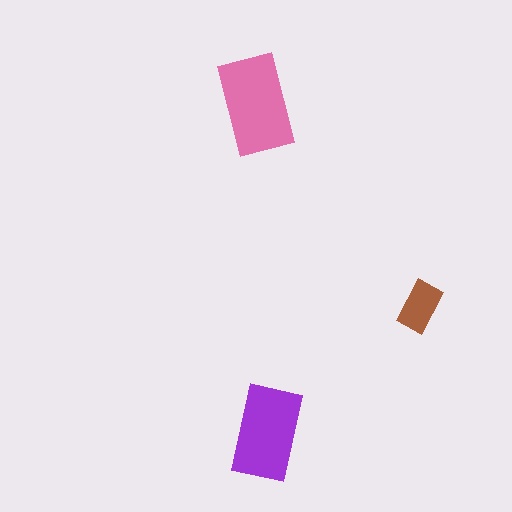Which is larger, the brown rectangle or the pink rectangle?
The pink one.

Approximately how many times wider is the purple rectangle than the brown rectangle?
About 2 times wider.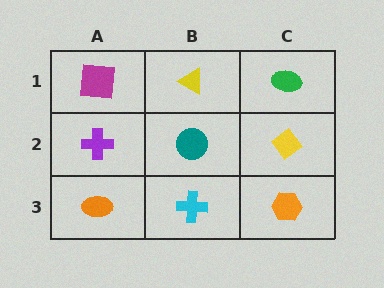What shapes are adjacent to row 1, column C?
A yellow diamond (row 2, column C), a yellow triangle (row 1, column B).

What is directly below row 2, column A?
An orange ellipse.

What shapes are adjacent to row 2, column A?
A magenta square (row 1, column A), an orange ellipse (row 3, column A), a teal circle (row 2, column B).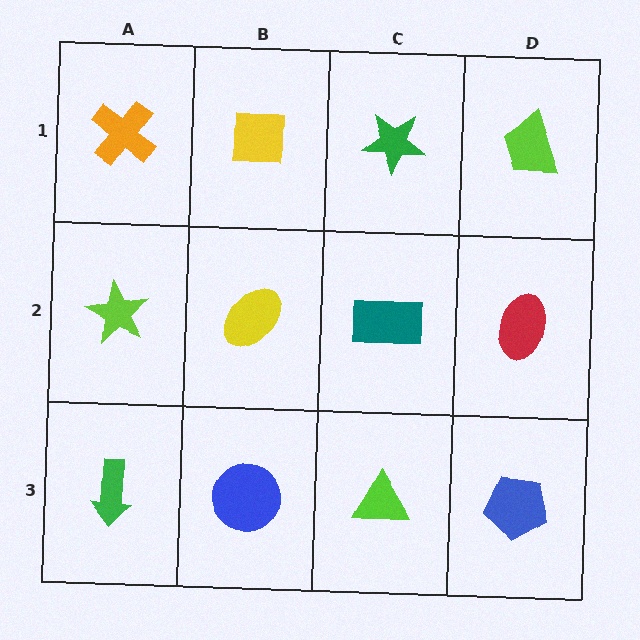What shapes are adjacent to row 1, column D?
A red ellipse (row 2, column D), a green star (row 1, column C).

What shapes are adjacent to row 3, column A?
A lime star (row 2, column A), a blue circle (row 3, column B).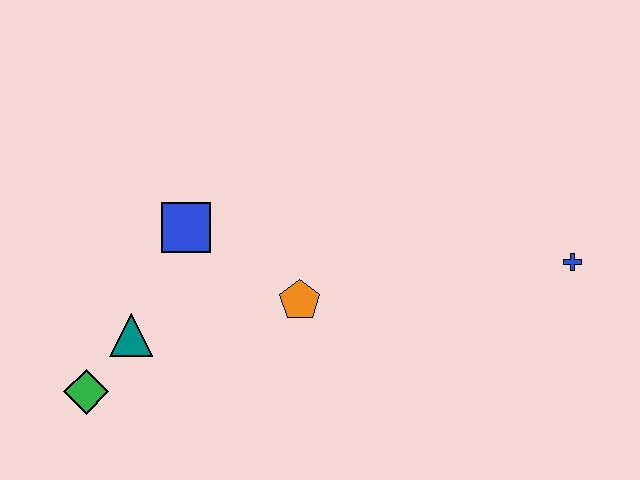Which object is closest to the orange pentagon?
The blue square is closest to the orange pentagon.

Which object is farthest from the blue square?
The blue cross is farthest from the blue square.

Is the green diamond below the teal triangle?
Yes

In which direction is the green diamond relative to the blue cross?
The green diamond is to the left of the blue cross.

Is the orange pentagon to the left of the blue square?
No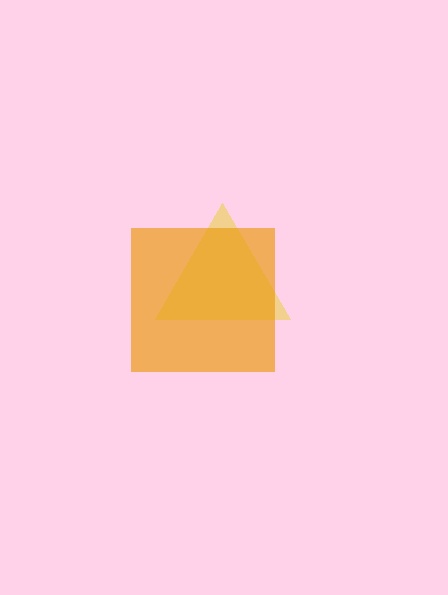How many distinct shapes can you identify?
There are 2 distinct shapes: a yellow triangle, an orange square.